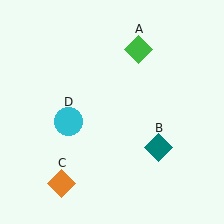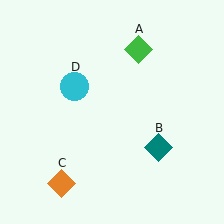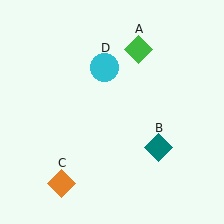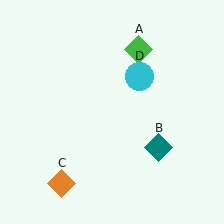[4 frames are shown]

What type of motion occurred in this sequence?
The cyan circle (object D) rotated clockwise around the center of the scene.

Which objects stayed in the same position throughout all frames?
Green diamond (object A) and teal diamond (object B) and orange diamond (object C) remained stationary.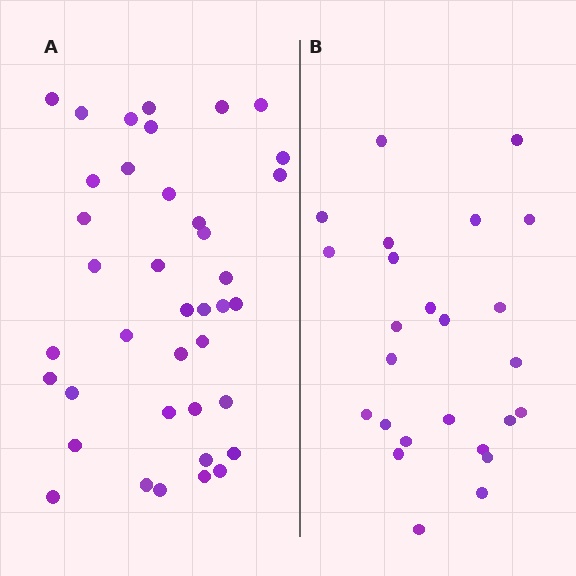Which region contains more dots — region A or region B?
Region A (the left region) has more dots.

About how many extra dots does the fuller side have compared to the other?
Region A has approximately 15 more dots than region B.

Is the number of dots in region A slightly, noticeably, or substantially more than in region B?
Region A has substantially more. The ratio is roughly 1.6 to 1.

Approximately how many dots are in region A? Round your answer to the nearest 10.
About 40 dots. (The exact count is 39, which rounds to 40.)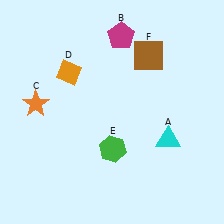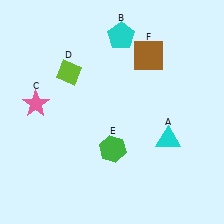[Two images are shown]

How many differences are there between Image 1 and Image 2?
There are 3 differences between the two images.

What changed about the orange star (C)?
In Image 1, C is orange. In Image 2, it changed to pink.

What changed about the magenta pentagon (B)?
In Image 1, B is magenta. In Image 2, it changed to cyan.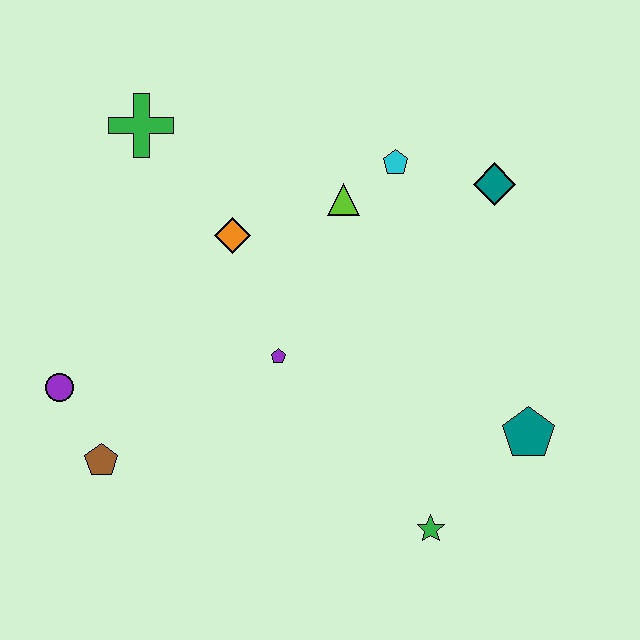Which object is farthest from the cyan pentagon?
The brown pentagon is farthest from the cyan pentagon.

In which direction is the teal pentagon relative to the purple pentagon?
The teal pentagon is to the right of the purple pentagon.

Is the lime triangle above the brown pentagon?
Yes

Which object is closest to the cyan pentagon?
The lime triangle is closest to the cyan pentagon.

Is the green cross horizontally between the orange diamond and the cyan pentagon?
No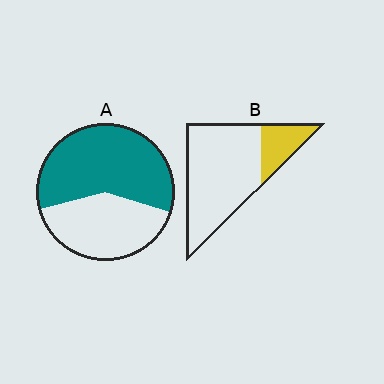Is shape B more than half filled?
No.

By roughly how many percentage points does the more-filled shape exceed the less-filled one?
By roughly 35 percentage points (A over B).